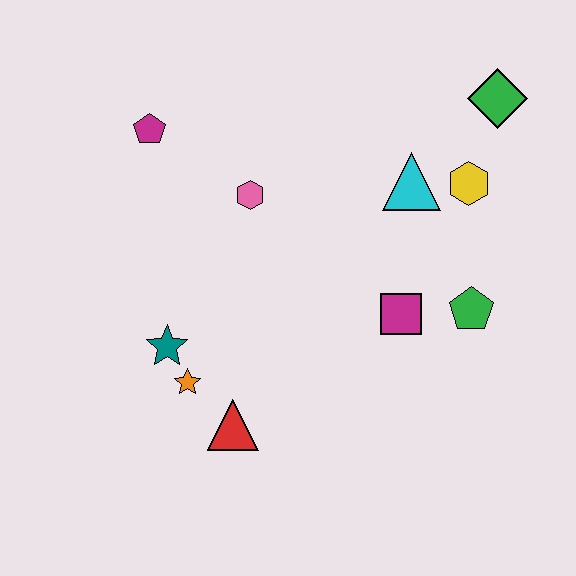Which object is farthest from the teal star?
The green diamond is farthest from the teal star.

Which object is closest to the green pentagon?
The magenta square is closest to the green pentagon.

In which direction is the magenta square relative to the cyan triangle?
The magenta square is below the cyan triangle.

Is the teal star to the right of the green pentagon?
No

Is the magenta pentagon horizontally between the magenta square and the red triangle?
No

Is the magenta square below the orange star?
No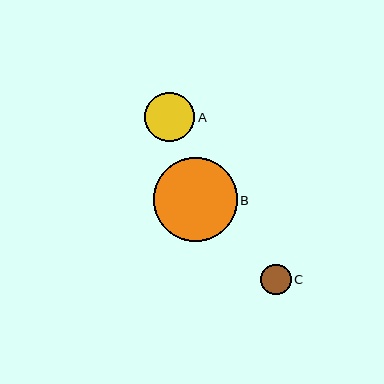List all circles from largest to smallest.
From largest to smallest: B, A, C.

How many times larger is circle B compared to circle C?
Circle B is approximately 2.8 times the size of circle C.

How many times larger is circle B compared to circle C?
Circle B is approximately 2.8 times the size of circle C.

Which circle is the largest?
Circle B is the largest with a size of approximately 84 pixels.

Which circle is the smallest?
Circle C is the smallest with a size of approximately 30 pixels.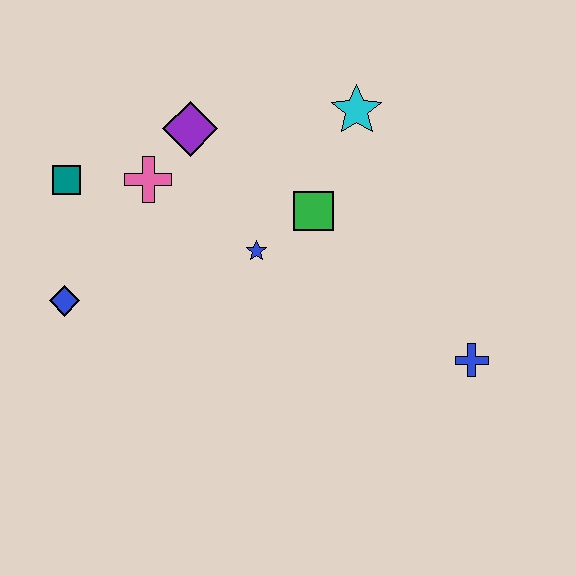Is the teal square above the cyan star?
No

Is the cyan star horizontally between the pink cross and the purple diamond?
No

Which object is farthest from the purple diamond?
The blue cross is farthest from the purple diamond.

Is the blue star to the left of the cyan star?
Yes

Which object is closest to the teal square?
The pink cross is closest to the teal square.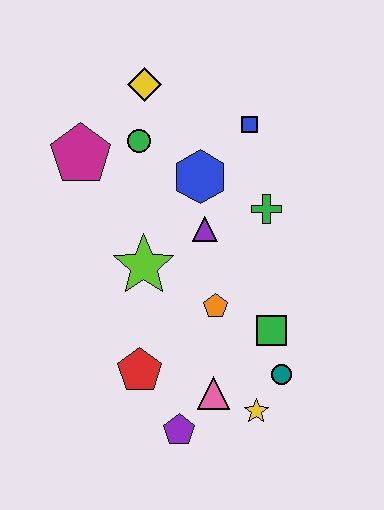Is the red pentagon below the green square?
Yes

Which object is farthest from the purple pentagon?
The yellow diamond is farthest from the purple pentagon.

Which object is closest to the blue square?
The blue hexagon is closest to the blue square.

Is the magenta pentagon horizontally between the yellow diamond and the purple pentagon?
No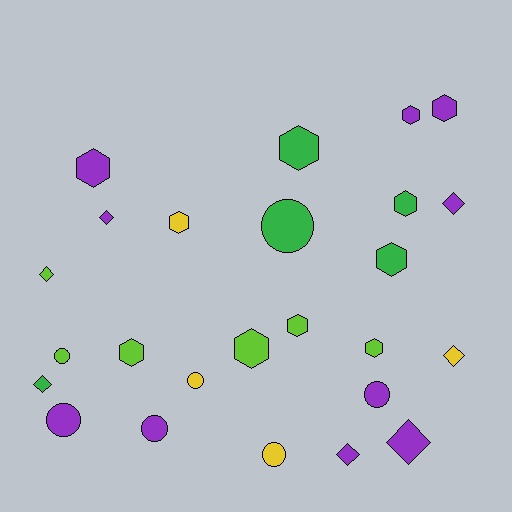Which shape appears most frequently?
Hexagon, with 11 objects.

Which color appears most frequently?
Purple, with 10 objects.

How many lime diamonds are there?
There is 1 lime diamond.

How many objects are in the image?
There are 25 objects.